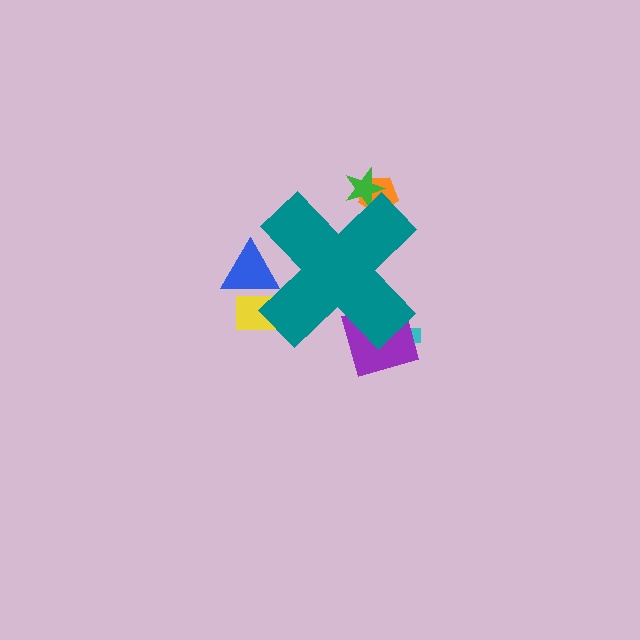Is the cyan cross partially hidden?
Yes, the cyan cross is partially hidden behind the teal cross.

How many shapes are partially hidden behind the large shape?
6 shapes are partially hidden.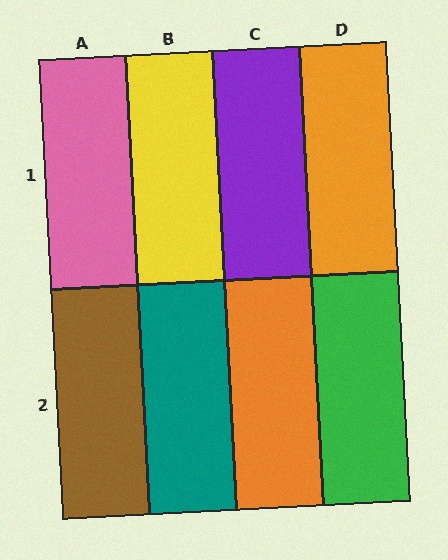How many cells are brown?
1 cell is brown.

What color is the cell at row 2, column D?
Green.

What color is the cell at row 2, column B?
Teal.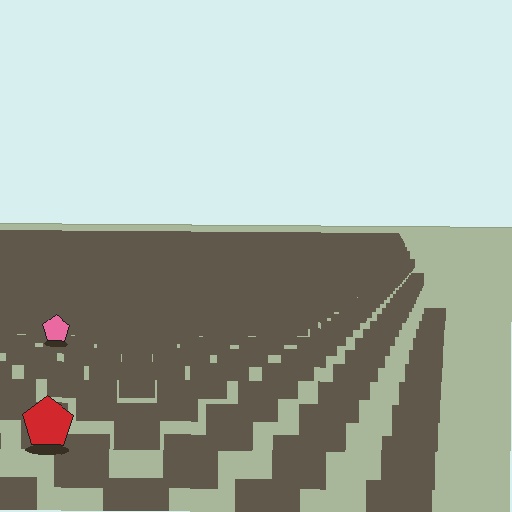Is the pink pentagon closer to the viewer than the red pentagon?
No. The red pentagon is closer — you can tell from the texture gradient: the ground texture is coarser near it.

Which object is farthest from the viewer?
The pink pentagon is farthest from the viewer. It appears smaller and the ground texture around it is denser.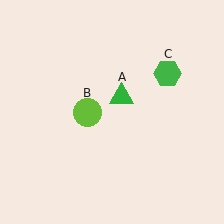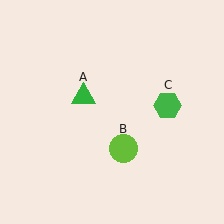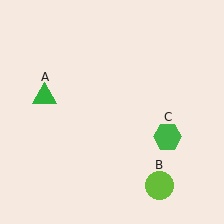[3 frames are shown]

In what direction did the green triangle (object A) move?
The green triangle (object A) moved left.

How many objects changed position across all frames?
3 objects changed position: green triangle (object A), lime circle (object B), green hexagon (object C).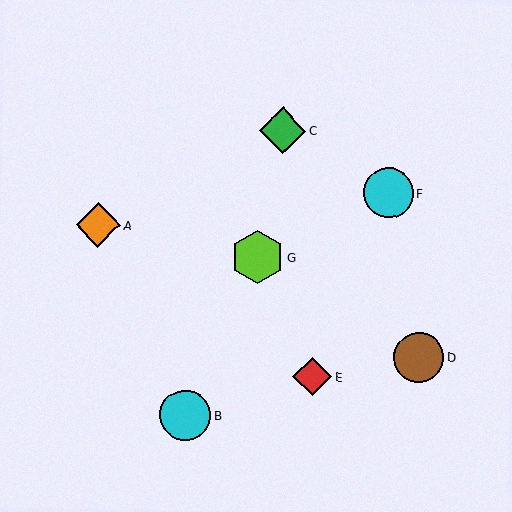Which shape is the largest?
The lime hexagon (labeled G) is the largest.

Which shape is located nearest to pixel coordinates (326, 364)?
The red diamond (labeled E) at (312, 377) is nearest to that location.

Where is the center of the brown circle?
The center of the brown circle is at (419, 357).